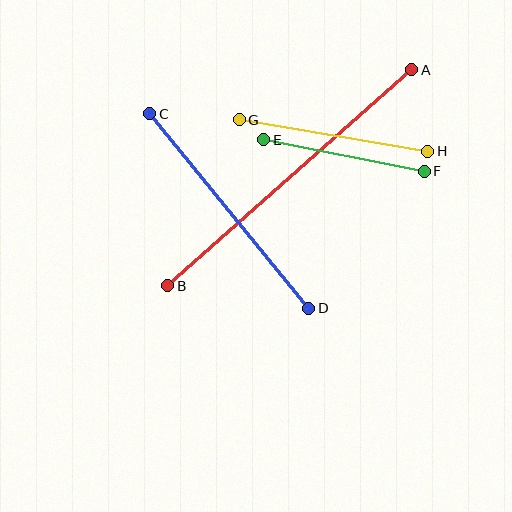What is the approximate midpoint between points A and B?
The midpoint is at approximately (290, 178) pixels.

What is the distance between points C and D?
The distance is approximately 251 pixels.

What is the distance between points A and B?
The distance is approximately 326 pixels.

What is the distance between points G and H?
The distance is approximately 191 pixels.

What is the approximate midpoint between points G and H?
The midpoint is at approximately (334, 136) pixels.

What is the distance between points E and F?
The distance is approximately 163 pixels.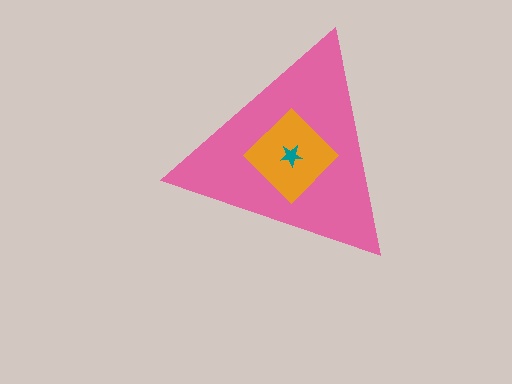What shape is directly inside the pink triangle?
The orange diamond.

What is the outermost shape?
The pink triangle.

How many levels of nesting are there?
3.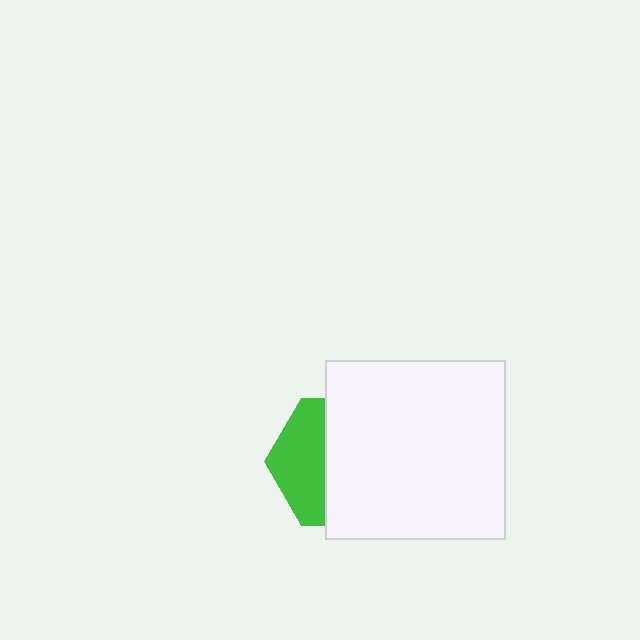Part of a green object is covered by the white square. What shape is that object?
It is a hexagon.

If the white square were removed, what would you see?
You would see the complete green hexagon.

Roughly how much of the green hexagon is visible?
A small part of it is visible (roughly 39%).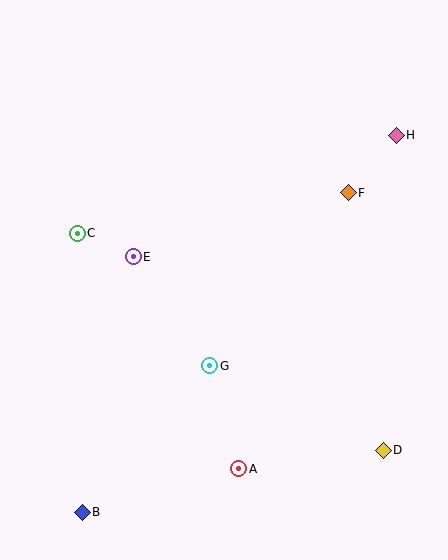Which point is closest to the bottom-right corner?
Point D is closest to the bottom-right corner.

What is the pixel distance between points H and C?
The distance between H and C is 334 pixels.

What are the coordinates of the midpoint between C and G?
The midpoint between C and G is at (144, 300).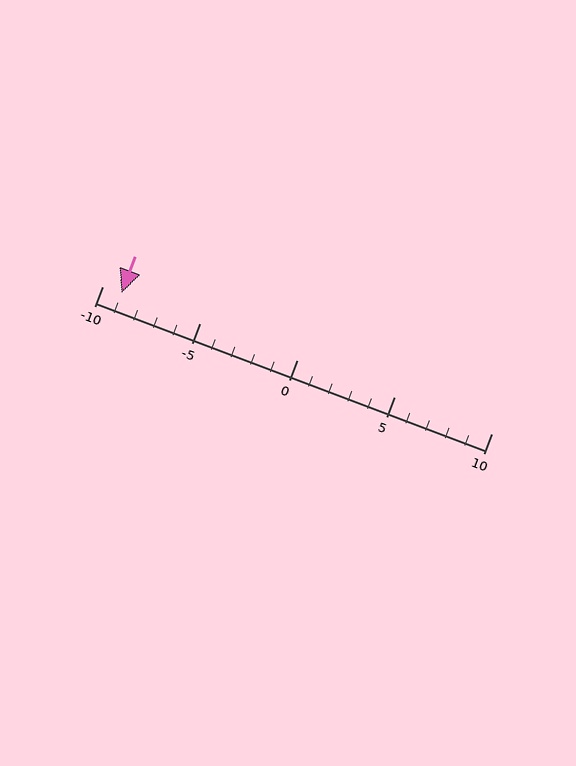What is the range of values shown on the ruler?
The ruler shows values from -10 to 10.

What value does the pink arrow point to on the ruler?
The pink arrow points to approximately -9.